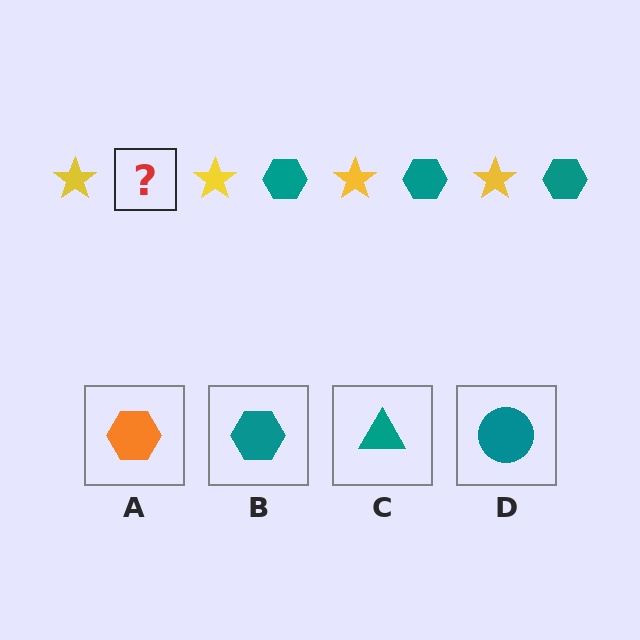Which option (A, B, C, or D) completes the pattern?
B.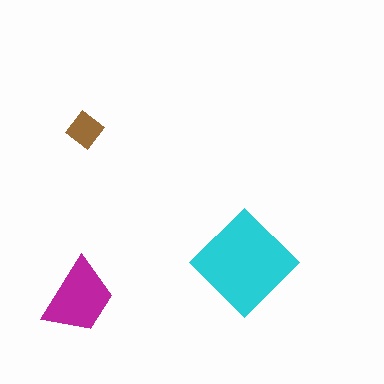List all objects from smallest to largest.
The brown diamond, the magenta trapezoid, the cyan diamond.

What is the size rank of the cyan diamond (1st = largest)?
1st.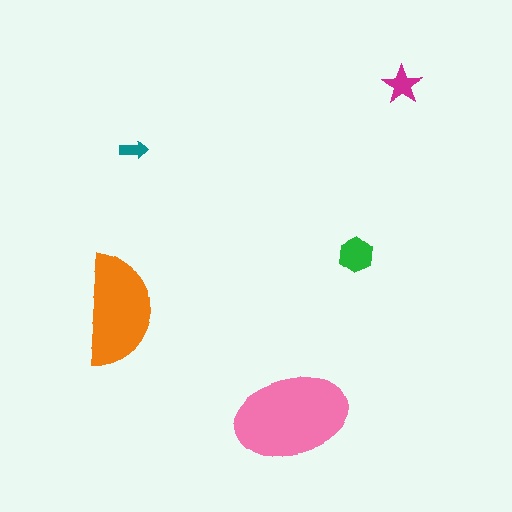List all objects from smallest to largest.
The teal arrow, the magenta star, the green hexagon, the orange semicircle, the pink ellipse.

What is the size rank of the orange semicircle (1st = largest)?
2nd.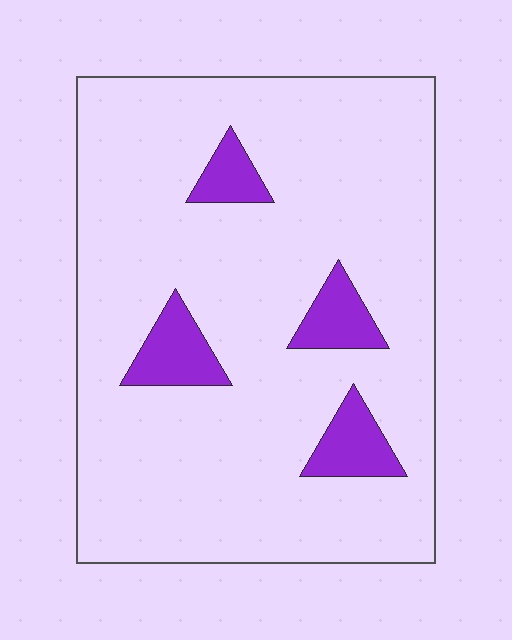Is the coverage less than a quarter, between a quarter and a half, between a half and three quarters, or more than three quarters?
Less than a quarter.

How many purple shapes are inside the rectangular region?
4.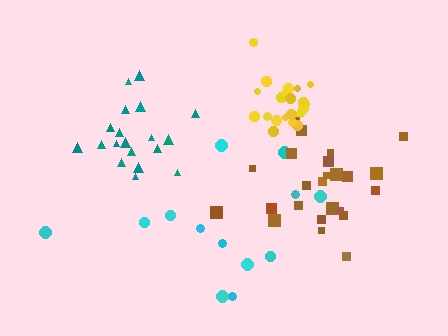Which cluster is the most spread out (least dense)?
Cyan.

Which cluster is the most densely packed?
Yellow.